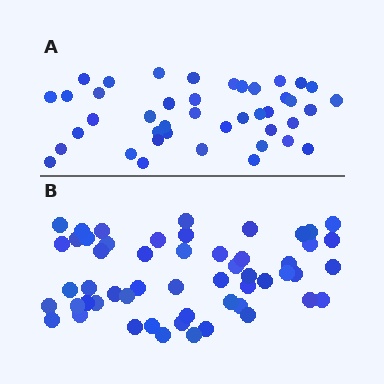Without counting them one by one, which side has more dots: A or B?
Region B (the bottom region) has more dots.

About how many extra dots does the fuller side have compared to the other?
Region B has roughly 12 or so more dots than region A.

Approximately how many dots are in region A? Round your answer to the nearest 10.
About 40 dots. (The exact count is 42, which rounds to 40.)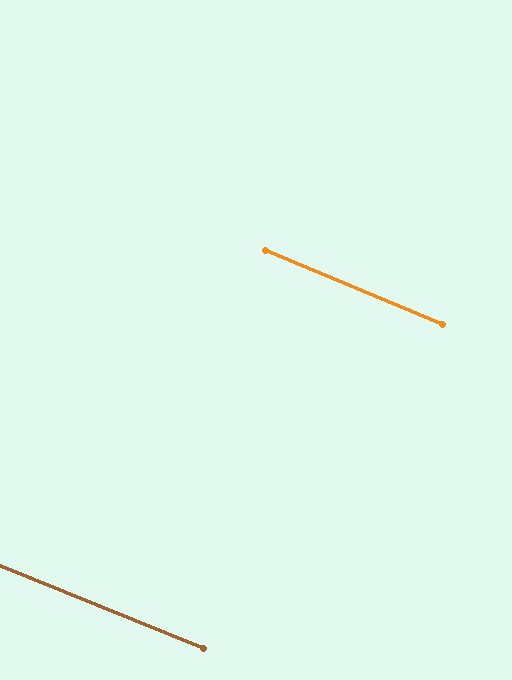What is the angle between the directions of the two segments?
Approximately 1 degree.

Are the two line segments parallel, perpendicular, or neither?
Parallel — their directions differ by only 0.7°.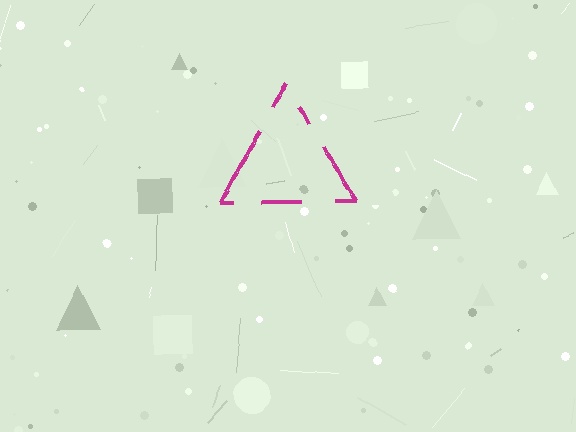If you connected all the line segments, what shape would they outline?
They would outline a triangle.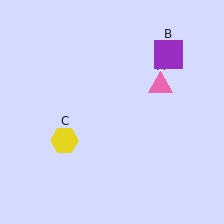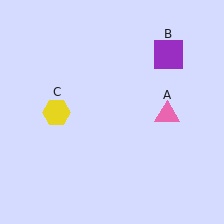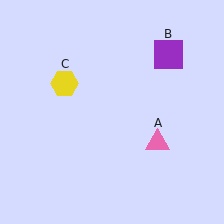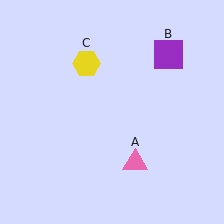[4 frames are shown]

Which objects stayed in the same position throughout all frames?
Purple square (object B) remained stationary.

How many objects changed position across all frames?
2 objects changed position: pink triangle (object A), yellow hexagon (object C).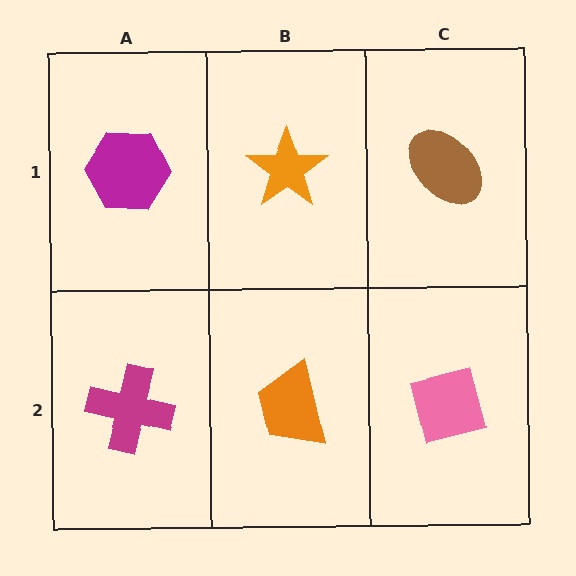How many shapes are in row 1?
3 shapes.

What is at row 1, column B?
An orange star.